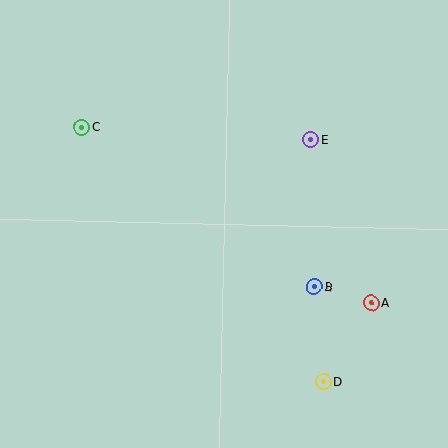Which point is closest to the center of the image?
Point B at (314, 287) is closest to the center.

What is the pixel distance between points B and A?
The distance between B and A is 59 pixels.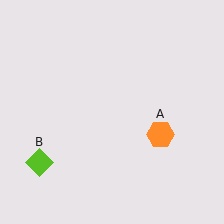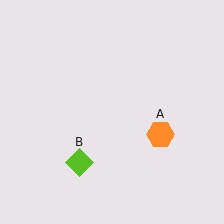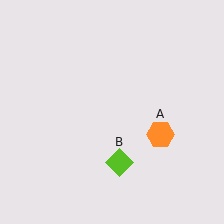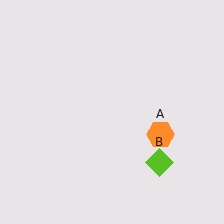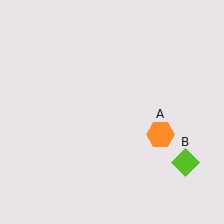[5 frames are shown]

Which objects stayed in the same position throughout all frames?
Orange hexagon (object A) remained stationary.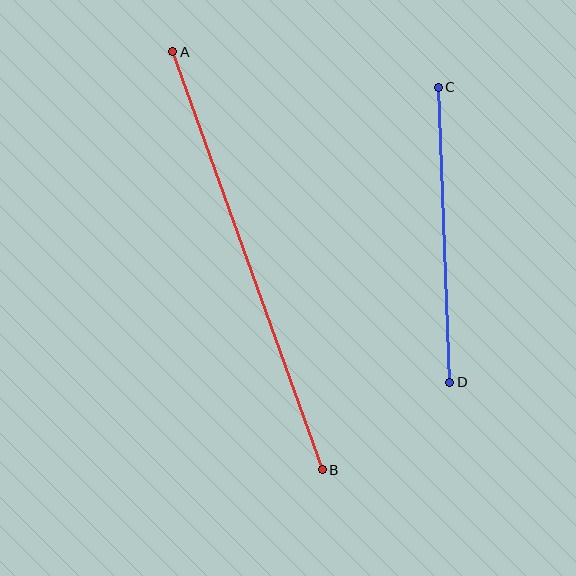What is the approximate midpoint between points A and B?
The midpoint is at approximately (248, 261) pixels.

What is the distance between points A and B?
The distance is approximately 444 pixels.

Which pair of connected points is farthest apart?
Points A and B are farthest apart.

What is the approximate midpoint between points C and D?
The midpoint is at approximately (444, 235) pixels.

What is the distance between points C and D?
The distance is approximately 295 pixels.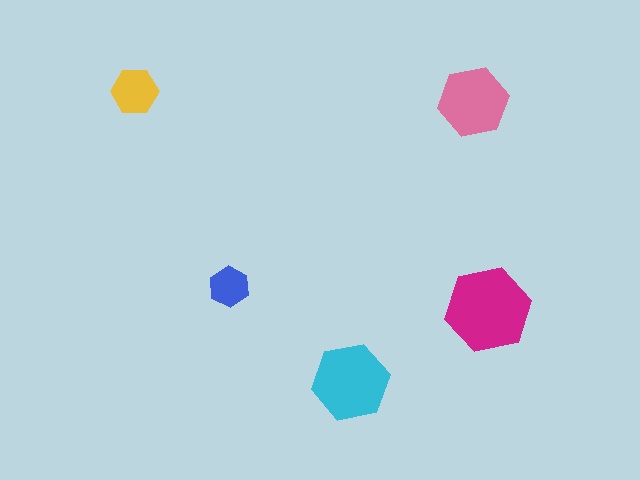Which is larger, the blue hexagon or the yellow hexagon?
The yellow one.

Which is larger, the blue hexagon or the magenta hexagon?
The magenta one.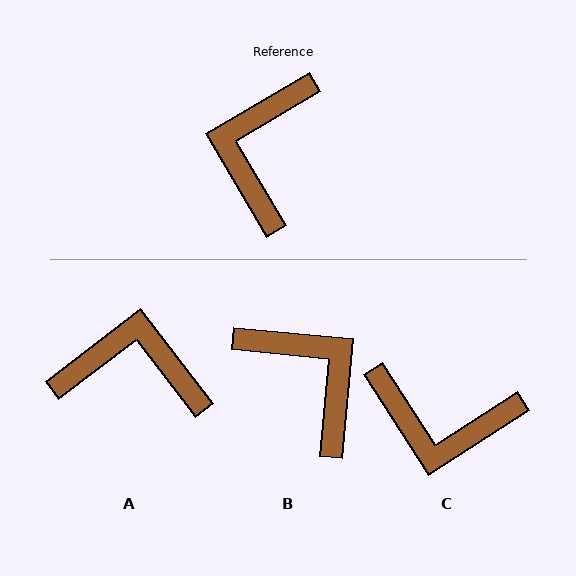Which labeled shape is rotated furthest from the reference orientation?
B, about 126 degrees away.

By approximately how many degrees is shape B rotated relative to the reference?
Approximately 126 degrees clockwise.